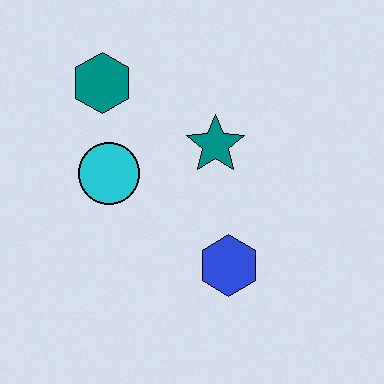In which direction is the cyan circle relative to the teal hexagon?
The cyan circle is below the teal hexagon.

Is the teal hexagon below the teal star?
No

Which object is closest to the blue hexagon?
The teal star is closest to the blue hexagon.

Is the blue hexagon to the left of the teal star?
No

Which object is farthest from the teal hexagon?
The blue hexagon is farthest from the teal hexagon.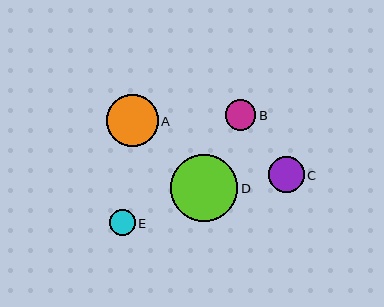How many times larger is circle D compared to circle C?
Circle D is approximately 1.9 times the size of circle C.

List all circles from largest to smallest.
From largest to smallest: D, A, C, B, E.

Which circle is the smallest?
Circle E is the smallest with a size of approximately 26 pixels.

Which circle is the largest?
Circle D is the largest with a size of approximately 67 pixels.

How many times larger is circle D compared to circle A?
Circle D is approximately 1.3 times the size of circle A.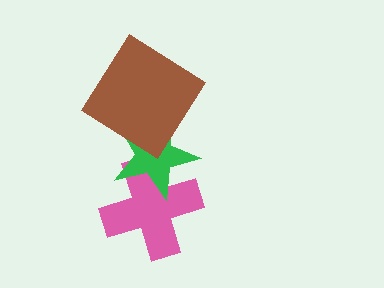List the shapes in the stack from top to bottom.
From top to bottom: the brown diamond, the green star, the pink cross.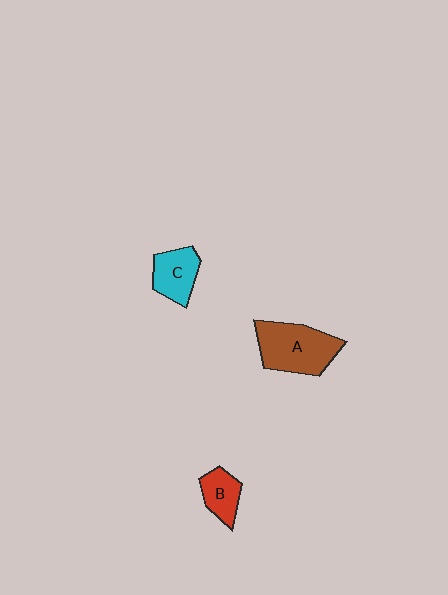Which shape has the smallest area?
Shape B (red).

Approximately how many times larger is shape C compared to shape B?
Approximately 1.3 times.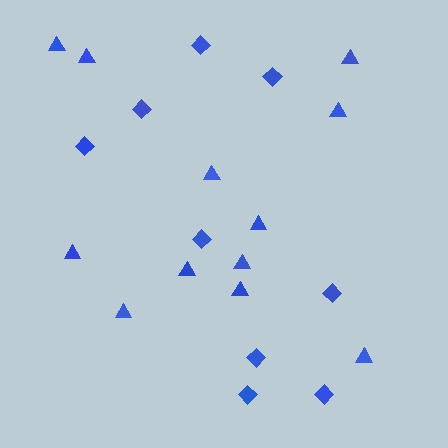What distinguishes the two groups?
There are 2 groups: one group of triangles (12) and one group of diamonds (9).